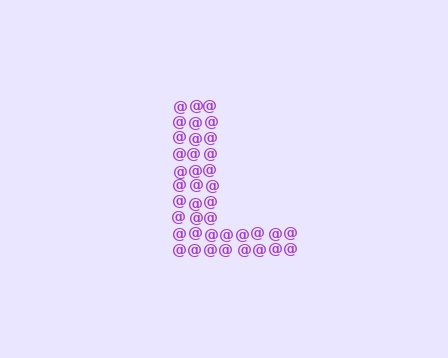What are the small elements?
The small elements are at signs.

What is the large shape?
The large shape is the letter L.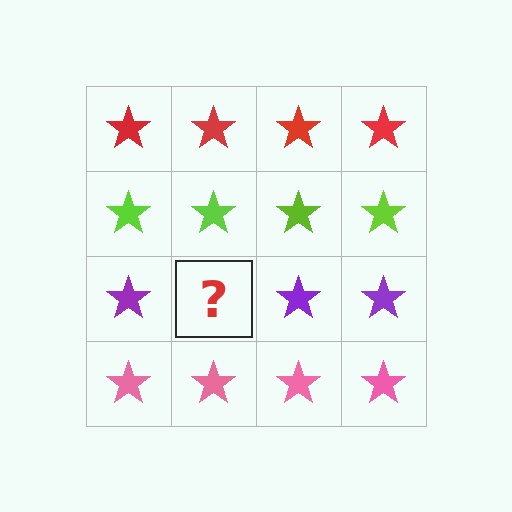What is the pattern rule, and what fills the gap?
The rule is that each row has a consistent color. The gap should be filled with a purple star.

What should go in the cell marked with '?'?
The missing cell should contain a purple star.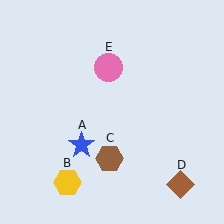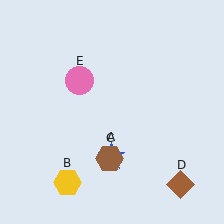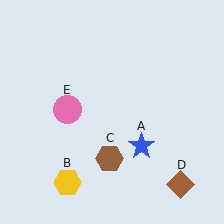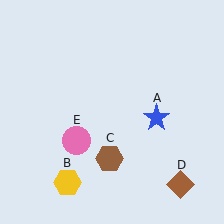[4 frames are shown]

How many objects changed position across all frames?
2 objects changed position: blue star (object A), pink circle (object E).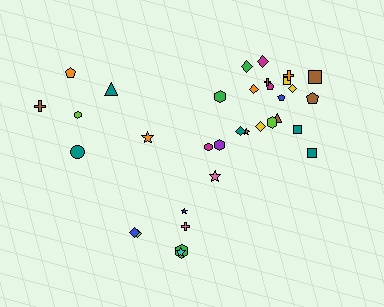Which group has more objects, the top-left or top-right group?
The top-right group.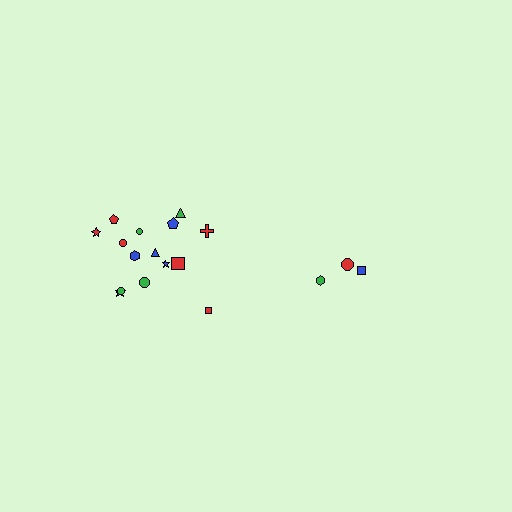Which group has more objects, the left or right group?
The left group.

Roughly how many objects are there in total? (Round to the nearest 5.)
Roughly 20 objects in total.